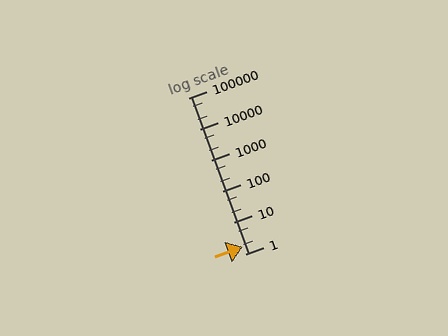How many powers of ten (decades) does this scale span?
The scale spans 5 decades, from 1 to 100000.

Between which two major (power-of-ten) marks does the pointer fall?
The pointer is between 1 and 10.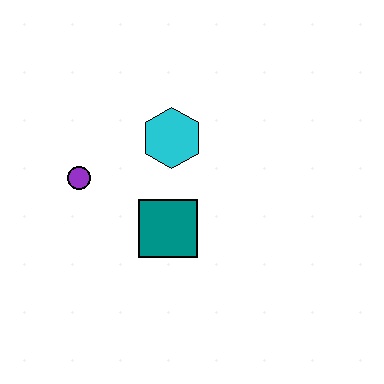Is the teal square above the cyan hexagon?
No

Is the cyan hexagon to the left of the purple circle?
No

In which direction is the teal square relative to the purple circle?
The teal square is to the right of the purple circle.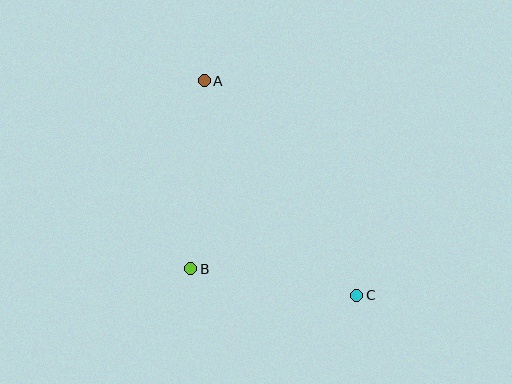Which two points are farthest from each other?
Points A and C are farthest from each other.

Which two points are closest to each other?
Points B and C are closest to each other.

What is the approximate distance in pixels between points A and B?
The distance between A and B is approximately 188 pixels.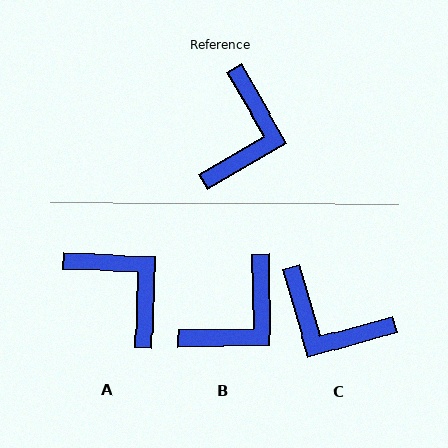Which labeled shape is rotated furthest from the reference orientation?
C, about 104 degrees away.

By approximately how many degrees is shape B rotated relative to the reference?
Approximately 29 degrees clockwise.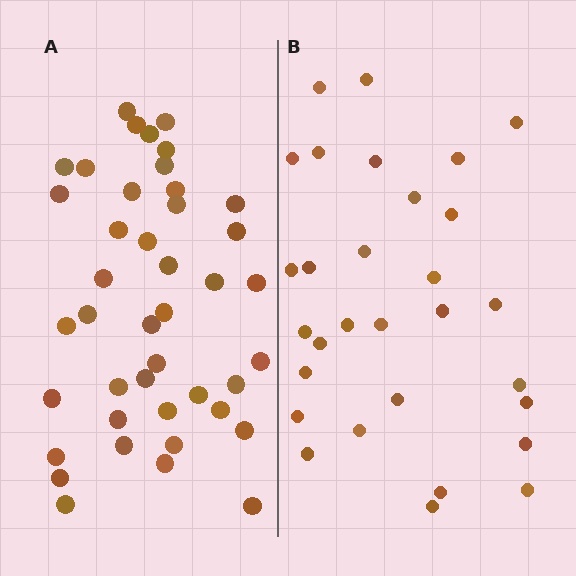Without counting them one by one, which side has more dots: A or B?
Region A (the left region) has more dots.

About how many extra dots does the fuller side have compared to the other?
Region A has roughly 12 or so more dots than region B.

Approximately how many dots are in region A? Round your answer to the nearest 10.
About 40 dots. (The exact count is 42, which rounds to 40.)